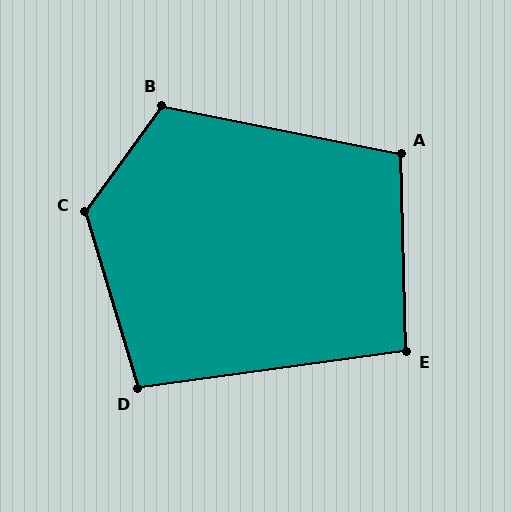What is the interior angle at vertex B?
Approximately 115 degrees (obtuse).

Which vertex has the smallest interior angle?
E, at approximately 96 degrees.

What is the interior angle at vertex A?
Approximately 103 degrees (obtuse).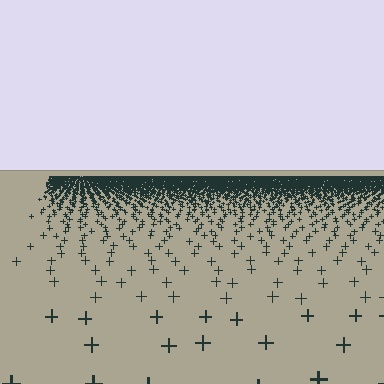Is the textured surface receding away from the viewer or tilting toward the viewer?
The surface is receding away from the viewer. Texture elements get smaller and denser toward the top.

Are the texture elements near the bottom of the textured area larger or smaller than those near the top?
Larger. Near the bottom, elements are closer to the viewer and appear at a bigger on-screen size.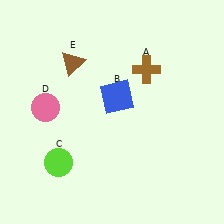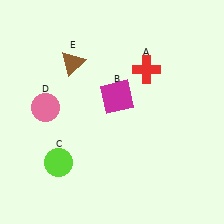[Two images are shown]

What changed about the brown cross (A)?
In Image 1, A is brown. In Image 2, it changed to red.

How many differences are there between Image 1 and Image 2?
There are 2 differences between the two images.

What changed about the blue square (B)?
In Image 1, B is blue. In Image 2, it changed to magenta.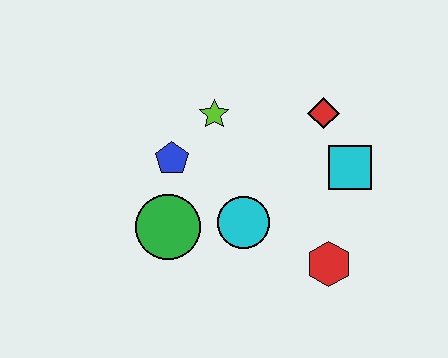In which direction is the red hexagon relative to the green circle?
The red hexagon is to the right of the green circle.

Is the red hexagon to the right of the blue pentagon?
Yes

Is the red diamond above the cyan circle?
Yes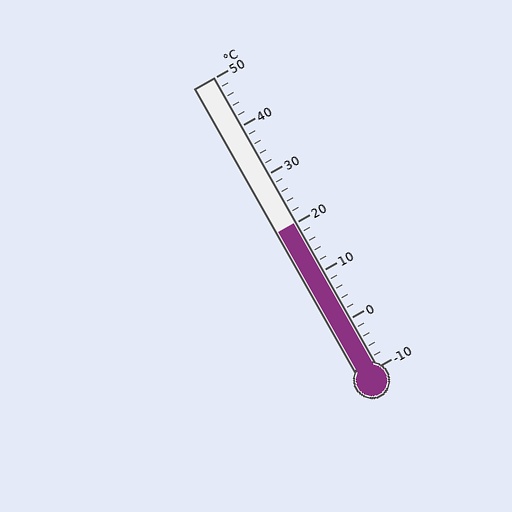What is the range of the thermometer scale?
The thermometer scale ranges from -10°C to 50°C.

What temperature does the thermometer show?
The thermometer shows approximately 20°C.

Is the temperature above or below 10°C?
The temperature is above 10°C.